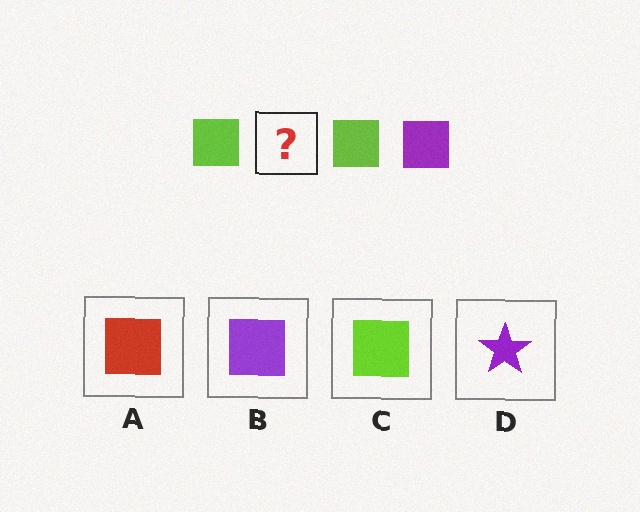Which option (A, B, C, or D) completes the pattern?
B.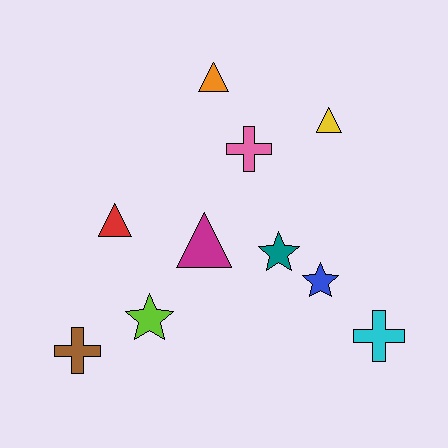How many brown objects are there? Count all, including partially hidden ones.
There is 1 brown object.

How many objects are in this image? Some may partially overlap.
There are 10 objects.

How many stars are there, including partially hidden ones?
There are 3 stars.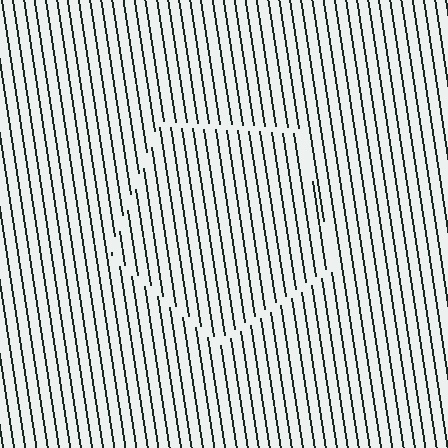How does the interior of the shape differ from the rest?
The interior of the shape contains the same grating, shifted by half a period — the contour is defined by the phase discontinuity where line-ends from the inner and outer gratings abut.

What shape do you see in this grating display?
An illusory pentagon. The interior of the shape contains the same grating, shifted by half a period — the contour is defined by the phase discontinuity where line-ends from the inner and outer gratings abut.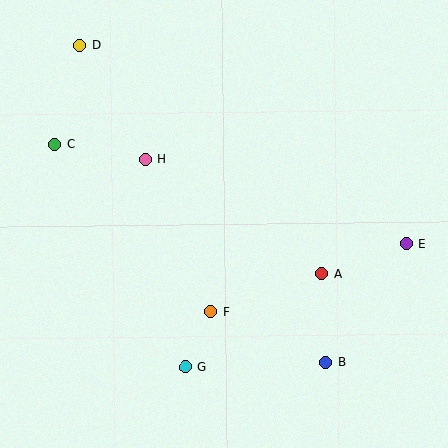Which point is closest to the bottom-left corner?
Point G is closest to the bottom-left corner.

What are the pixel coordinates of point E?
Point E is at (406, 244).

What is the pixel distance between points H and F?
The distance between H and F is 166 pixels.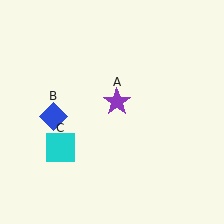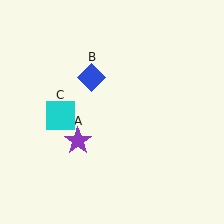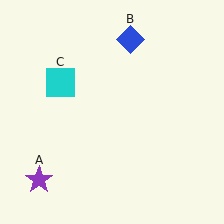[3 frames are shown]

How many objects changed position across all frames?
3 objects changed position: purple star (object A), blue diamond (object B), cyan square (object C).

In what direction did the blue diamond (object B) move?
The blue diamond (object B) moved up and to the right.